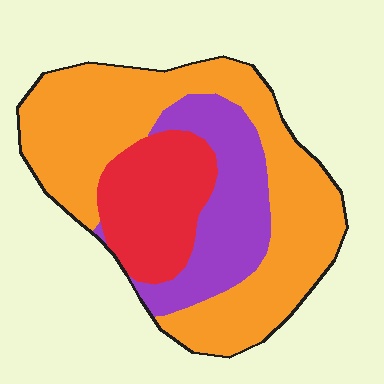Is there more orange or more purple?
Orange.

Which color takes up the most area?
Orange, at roughly 55%.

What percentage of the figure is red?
Red takes up less than a quarter of the figure.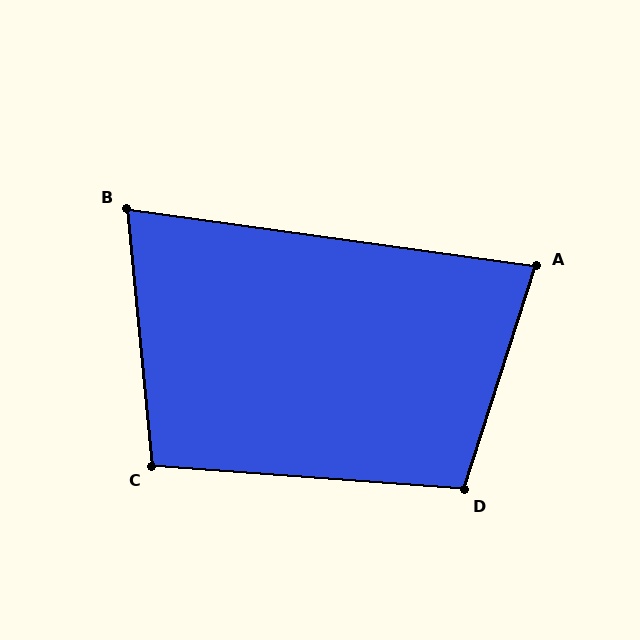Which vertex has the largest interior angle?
D, at approximately 103 degrees.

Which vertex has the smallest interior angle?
B, at approximately 77 degrees.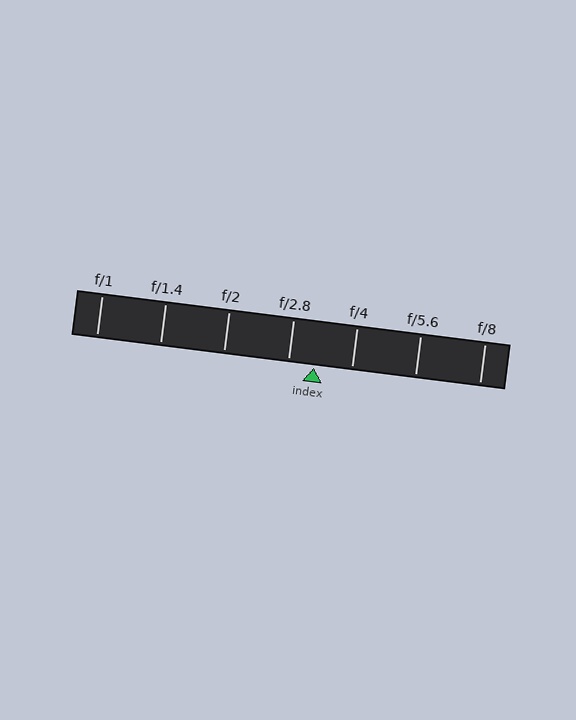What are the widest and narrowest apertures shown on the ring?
The widest aperture shown is f/1 and the narrowest is f/8.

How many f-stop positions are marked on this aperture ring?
There are 7 f-stop positions marked.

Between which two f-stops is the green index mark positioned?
The index mark is between f/2.8 and f/4.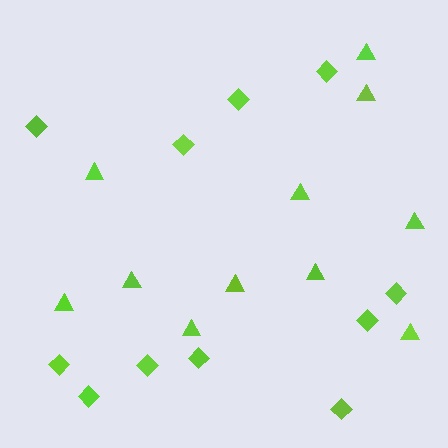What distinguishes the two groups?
There are 2 groups: one group of triangles (11) and one group of diamonds (11).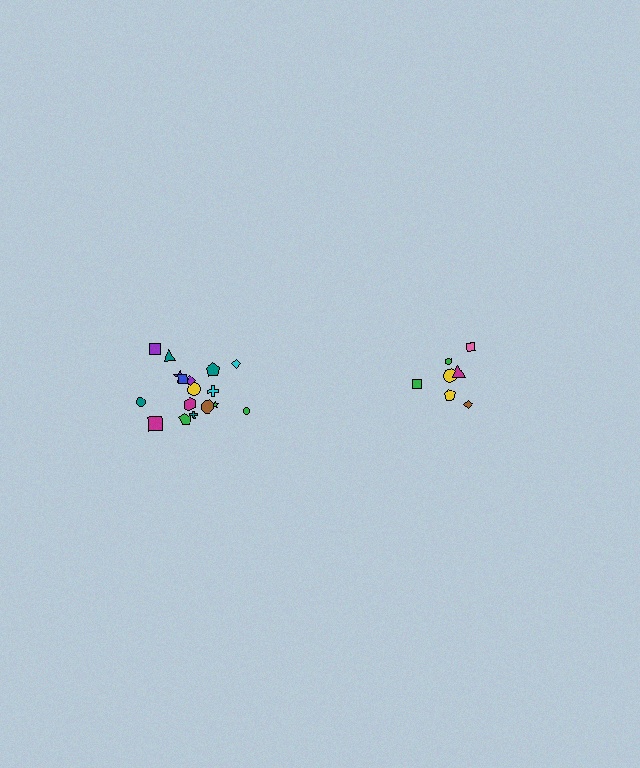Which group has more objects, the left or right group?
The left group.